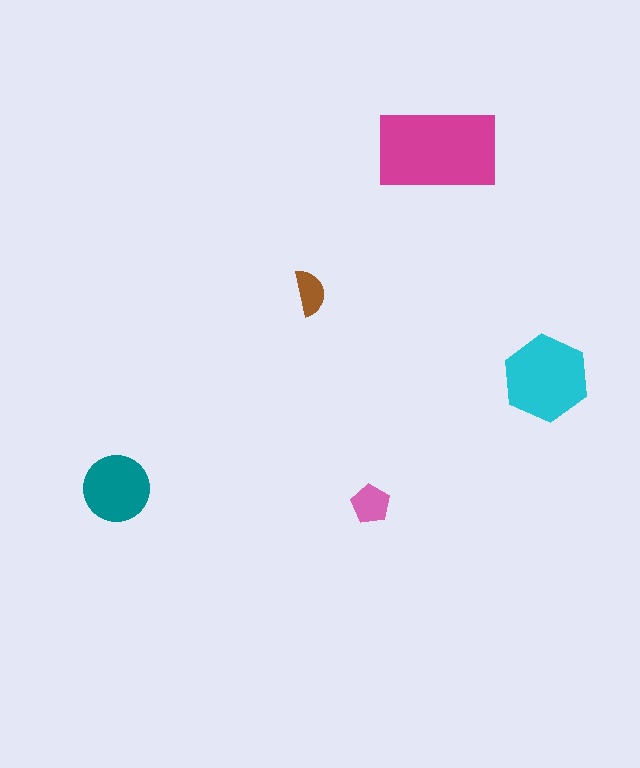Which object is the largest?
The magenta rectangle.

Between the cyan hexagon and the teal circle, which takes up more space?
The cyan hexagon.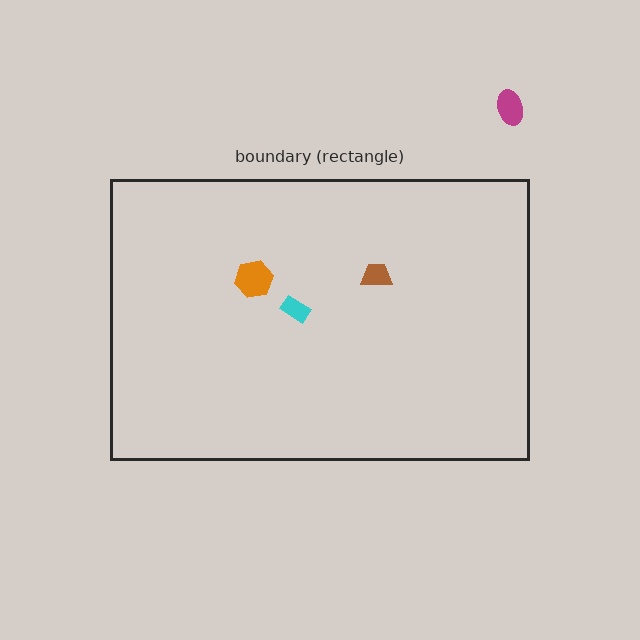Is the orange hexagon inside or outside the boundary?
Inside.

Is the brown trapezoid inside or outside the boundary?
Inside.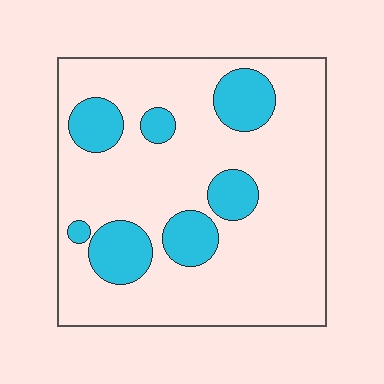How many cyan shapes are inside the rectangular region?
7.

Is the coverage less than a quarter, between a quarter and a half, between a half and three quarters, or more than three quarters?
Less than a quarter.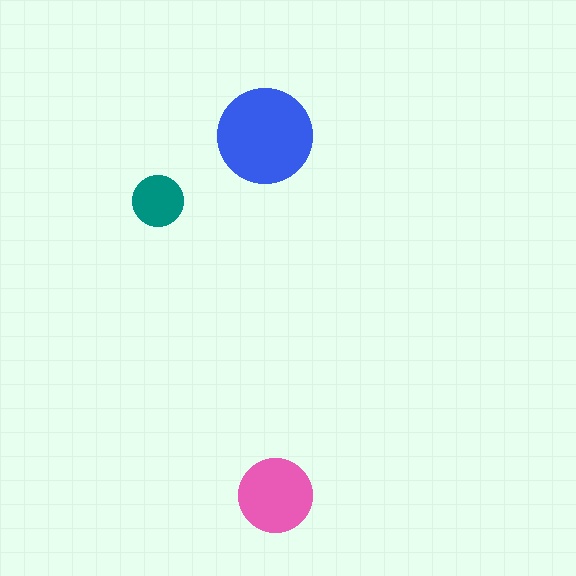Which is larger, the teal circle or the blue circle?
The blue one.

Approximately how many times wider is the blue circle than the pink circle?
About 1.5 times wider.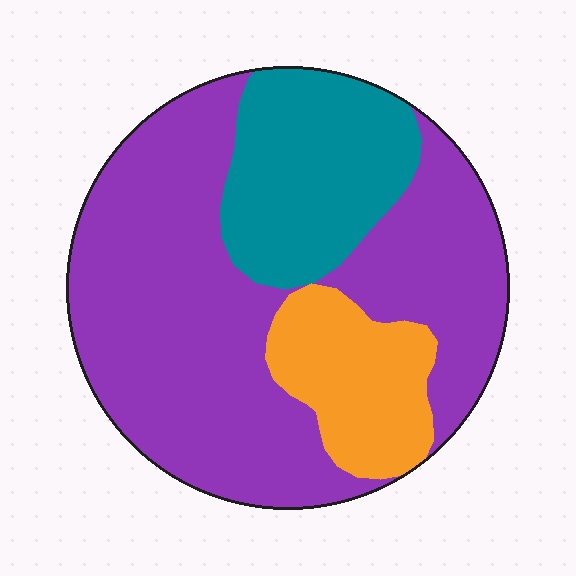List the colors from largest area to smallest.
From largest to smallest: purple, teal, orange.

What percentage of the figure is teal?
Teal takes up about one fifth (1/5) of the figure.